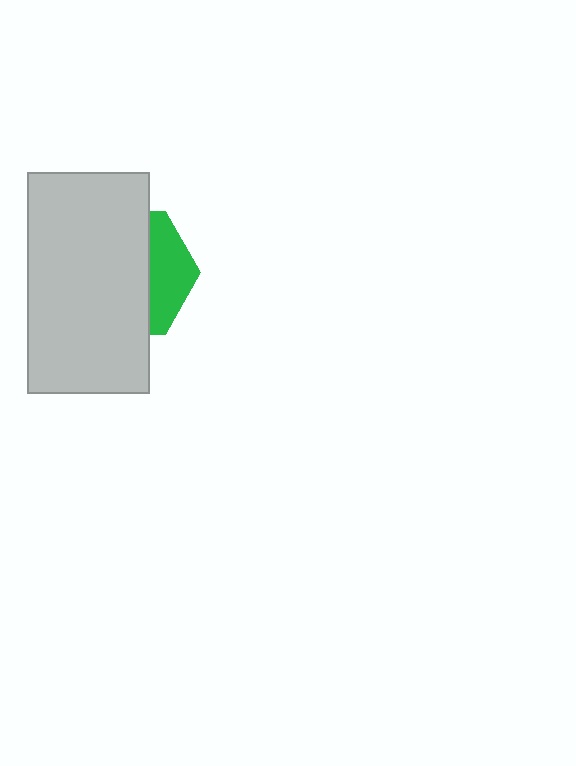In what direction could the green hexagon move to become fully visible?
The green hexagon could move right. That would shift it out from behind the light gray rectangle entirely.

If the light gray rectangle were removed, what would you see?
You would see the complete green hexagon.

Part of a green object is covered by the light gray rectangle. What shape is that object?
It is a hexagon.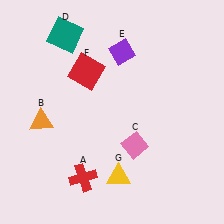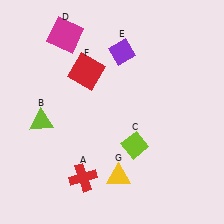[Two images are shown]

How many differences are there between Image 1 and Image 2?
There are 3 differences between the two images.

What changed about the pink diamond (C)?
In Image 1, C is pink. In Image 2, it changed to lime.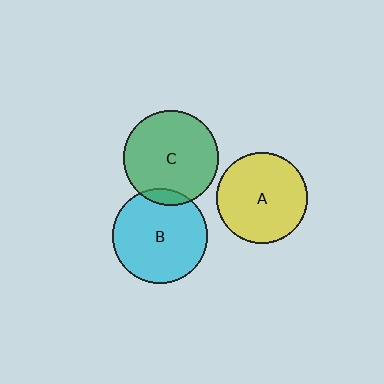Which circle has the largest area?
Circle B (cyan).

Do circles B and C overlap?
Yes.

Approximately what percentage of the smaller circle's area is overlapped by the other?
Approximately 10%.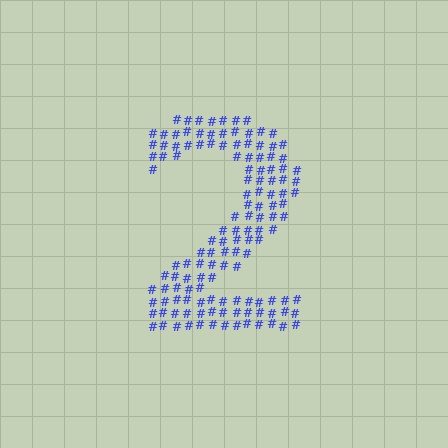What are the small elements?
The small elements are hash symbols.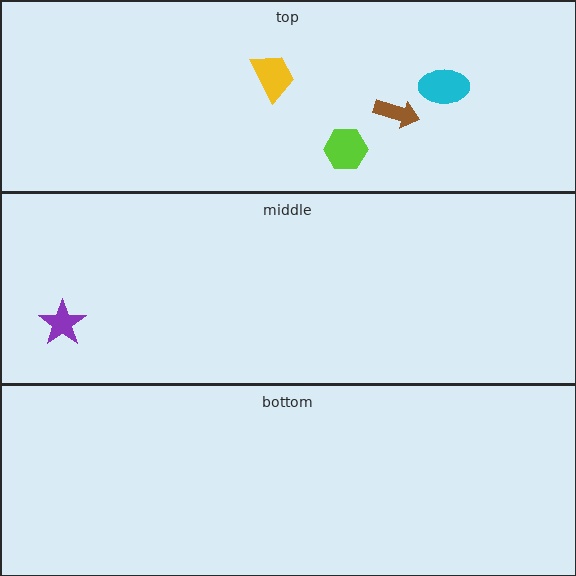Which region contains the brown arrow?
The top region.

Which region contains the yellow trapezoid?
The top region.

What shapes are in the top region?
The lime hexagon, the yellow trapezoid, the brown arrow, the cyan ellipse.